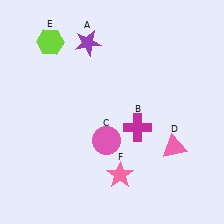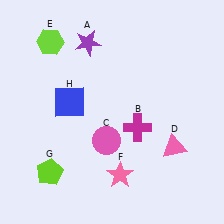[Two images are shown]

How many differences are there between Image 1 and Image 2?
There are 2 differences between the two images.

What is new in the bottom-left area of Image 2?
A lime pentagon (G) was added in the bottom-left area of Image 2.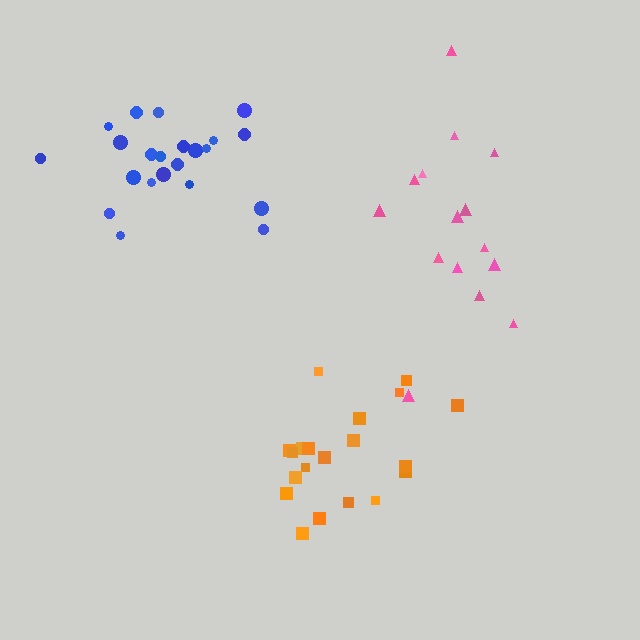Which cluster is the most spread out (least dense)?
Pink.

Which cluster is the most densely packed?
Blue.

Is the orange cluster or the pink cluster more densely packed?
Orange.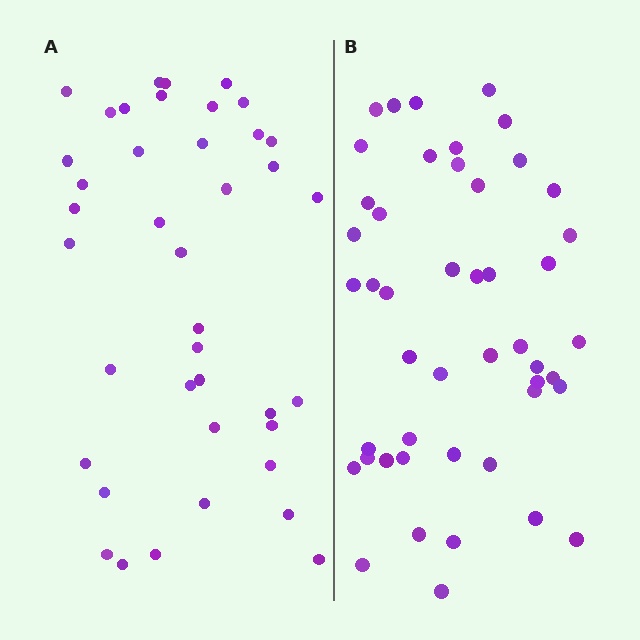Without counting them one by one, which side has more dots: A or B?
Region B (the right region) has more dots.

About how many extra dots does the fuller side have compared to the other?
Region B has roughly 8 or so more dots than region A.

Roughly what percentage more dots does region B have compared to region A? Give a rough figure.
About 20% more.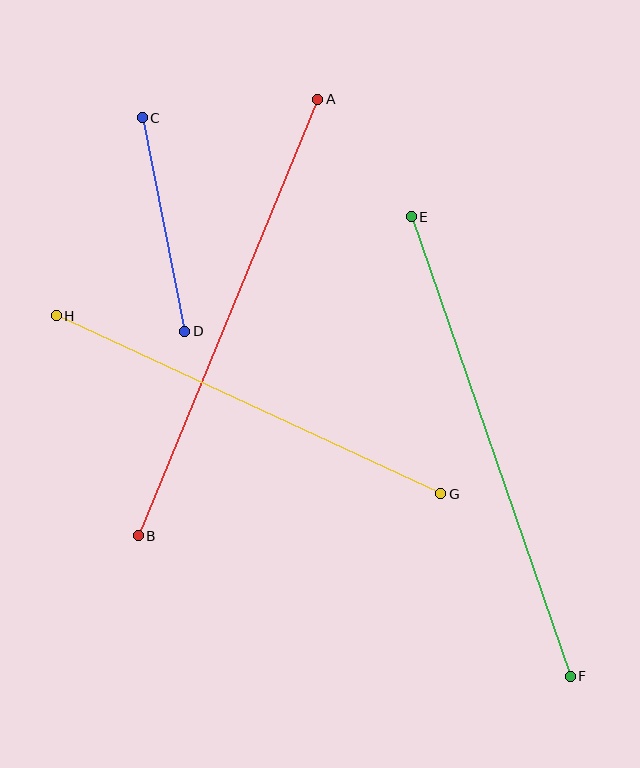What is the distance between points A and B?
The distance is approximately 472 pixels.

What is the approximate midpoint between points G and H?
The midpoint is at approximately (248, 405) pixels.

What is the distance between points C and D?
The distance is approximately 218 pixels.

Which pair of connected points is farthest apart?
Points E and F are farthest apart.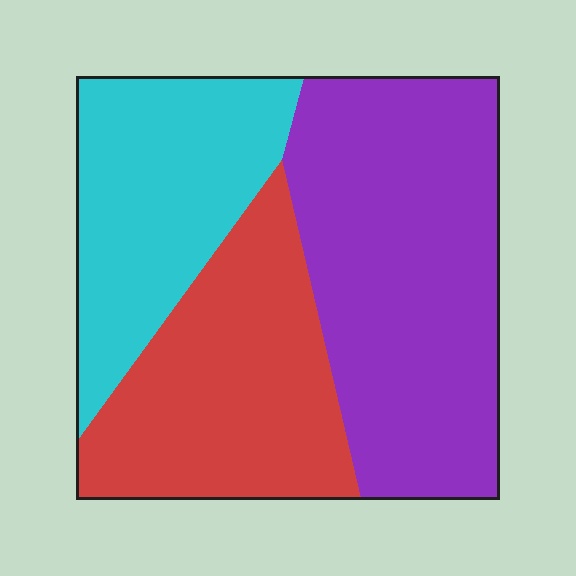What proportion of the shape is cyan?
Cyan covers about 25% of the shape.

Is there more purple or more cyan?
Purple.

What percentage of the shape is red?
Red takes up between a quarter and a half of the shape.